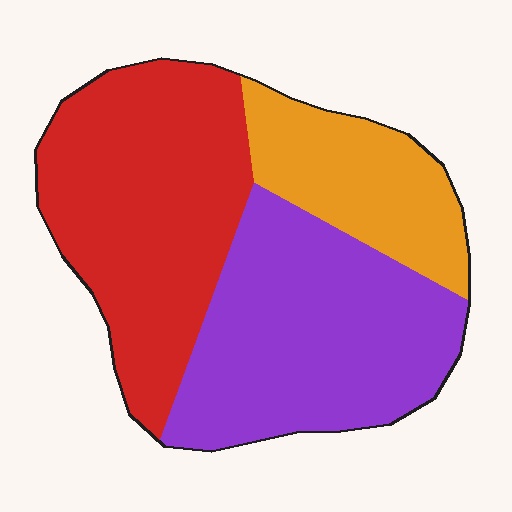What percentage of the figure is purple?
Purple takes up about two fifths (2/5) of the figure.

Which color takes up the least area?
Orange, at roughly 20%.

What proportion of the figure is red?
Red takes up between a third and a half of the figure.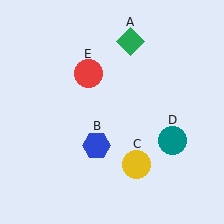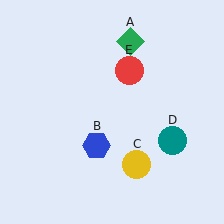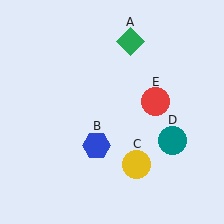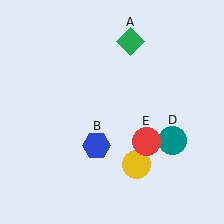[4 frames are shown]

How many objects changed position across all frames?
1 object changed position: red circle (object E).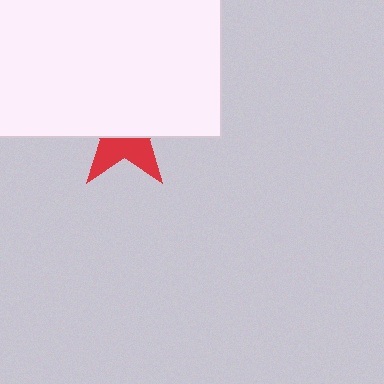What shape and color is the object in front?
The object in front is a white rectangle.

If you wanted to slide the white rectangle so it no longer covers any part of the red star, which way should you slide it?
Slide it up — that is the most direct way to separate the two shapes.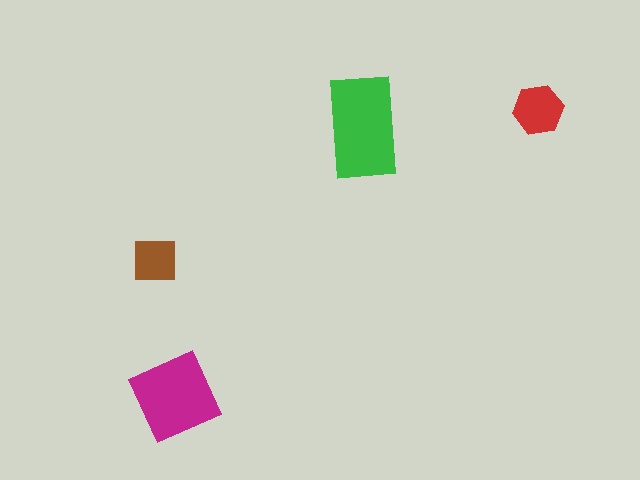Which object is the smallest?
The brown square.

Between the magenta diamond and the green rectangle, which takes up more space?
The green rectangle.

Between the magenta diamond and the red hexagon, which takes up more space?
The magenta diamond.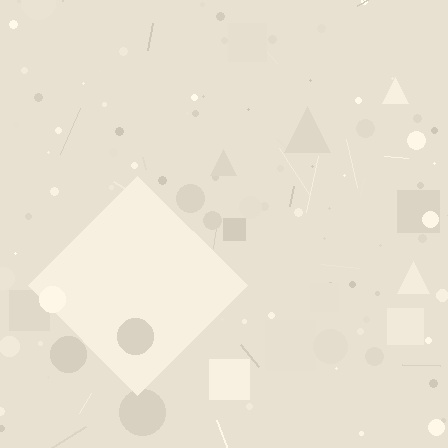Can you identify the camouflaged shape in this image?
The camouflaged shape is a diamond.